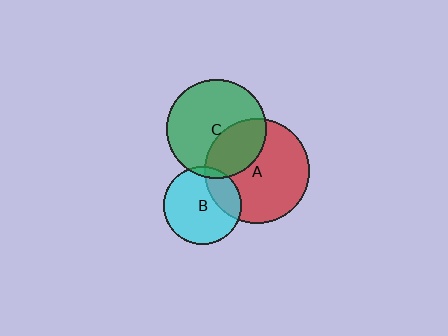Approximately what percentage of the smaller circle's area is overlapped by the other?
Approximately 5%.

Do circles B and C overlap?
Yes.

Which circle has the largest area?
Circle A (red).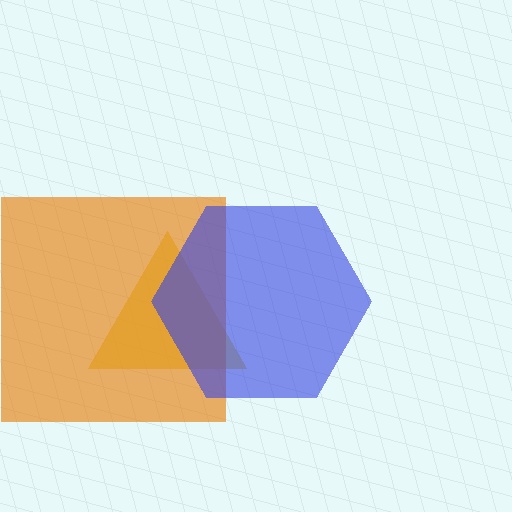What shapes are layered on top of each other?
The layered shapes are: a yellow triangle, an orange square, a blue hexagon.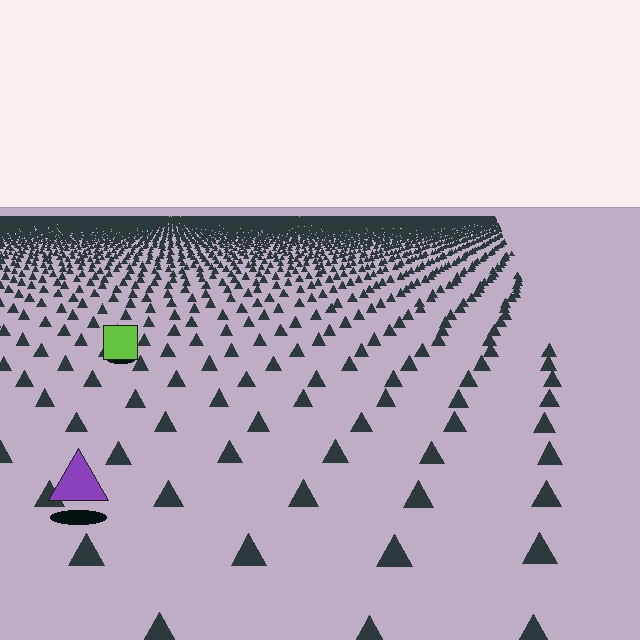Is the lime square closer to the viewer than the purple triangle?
No. The purple triangle is closer — you can tell from the texture gradient: the ground texture is coarser near it.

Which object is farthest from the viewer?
The lime square is farthest from the viewer. It appears smaller and the ground texture around it is denser.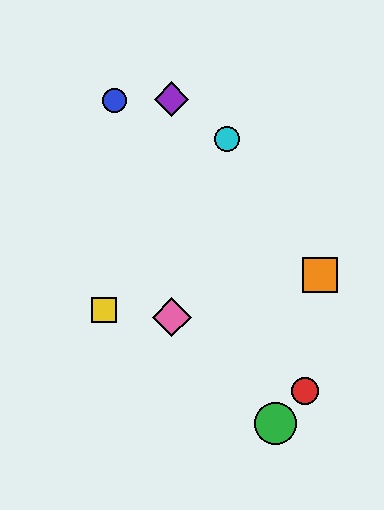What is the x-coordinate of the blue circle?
The blue circle is at x≈114.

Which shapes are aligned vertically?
The purple diamond, the pink diamond are aligned vertically.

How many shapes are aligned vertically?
2 shapes (the purple diamond, the pink diamond) are aligned vertically.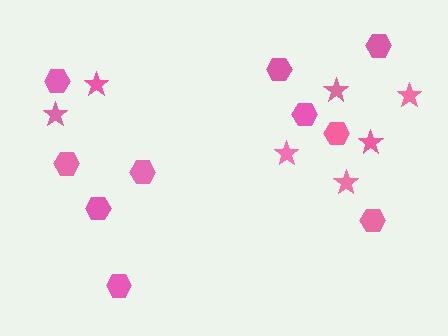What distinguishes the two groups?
There are 2 groups: one group of stars (7) and one group of hexagons (10).